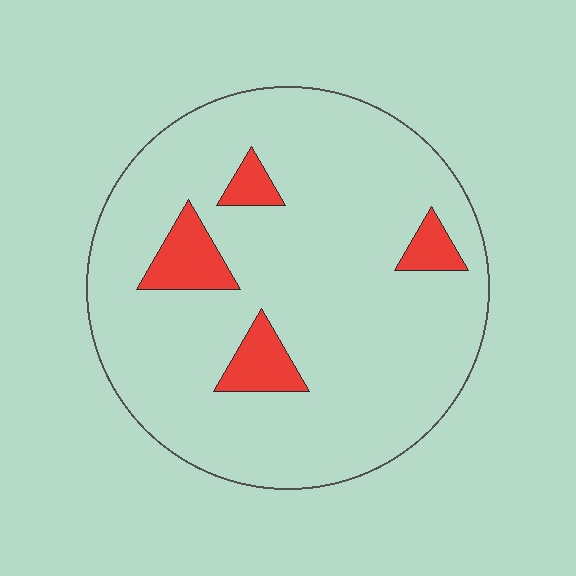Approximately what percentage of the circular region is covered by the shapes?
Approximately 10%.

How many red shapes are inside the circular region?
4.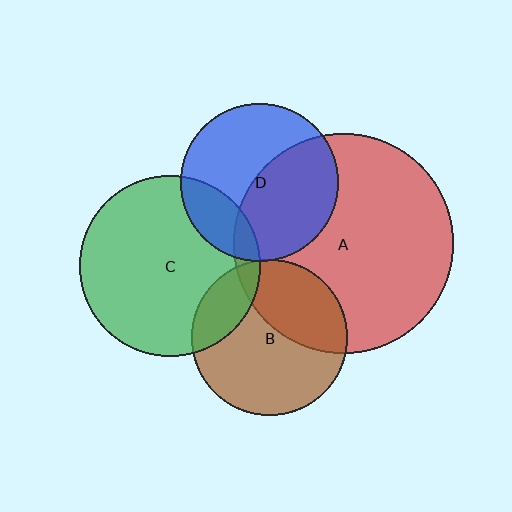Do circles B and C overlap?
Yes.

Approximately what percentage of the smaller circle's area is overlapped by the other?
Approximately 20%.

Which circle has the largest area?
Circle A (red).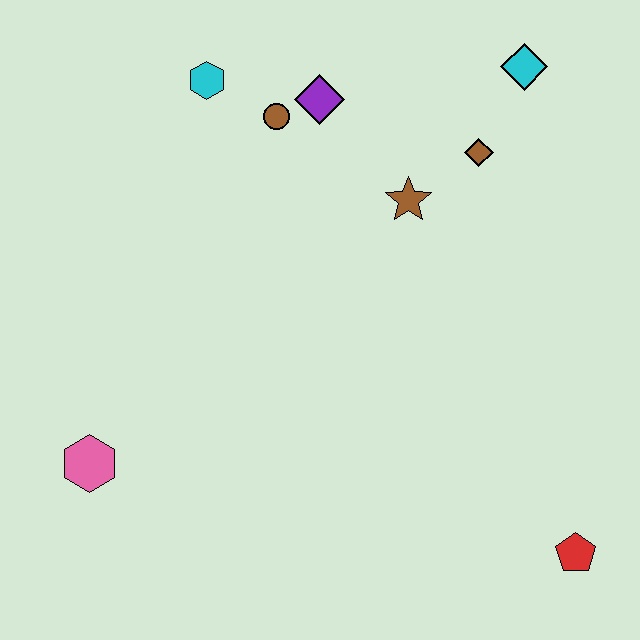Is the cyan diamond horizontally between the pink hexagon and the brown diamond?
No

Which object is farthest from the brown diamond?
The pink hexagon is farthest from the brown diamond.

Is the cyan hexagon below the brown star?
No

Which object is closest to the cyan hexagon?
The brown circle is closest to the cyan hexagon.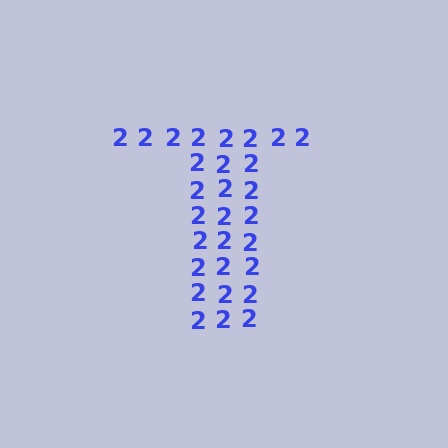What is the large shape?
The large shape is the letter T.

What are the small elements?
The small elements are digit 2's.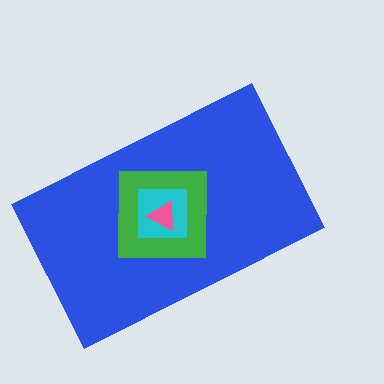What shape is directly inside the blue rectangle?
The green square.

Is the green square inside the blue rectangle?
Yes.